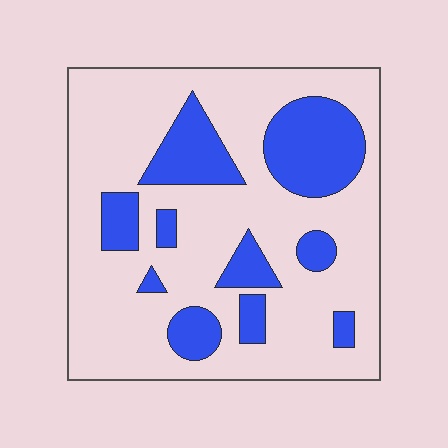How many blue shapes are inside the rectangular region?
10.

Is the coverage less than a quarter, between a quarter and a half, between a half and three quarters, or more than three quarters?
Between a quarter and a half.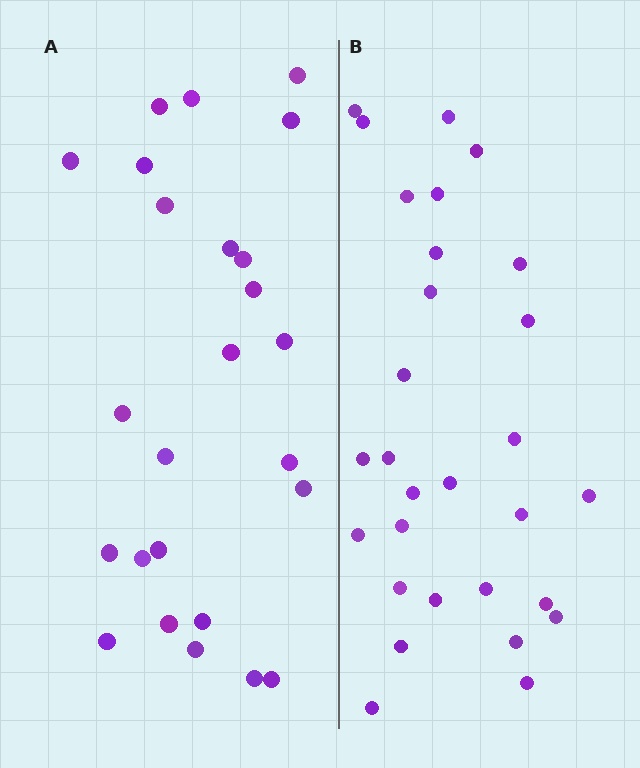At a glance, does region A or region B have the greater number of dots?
Region B (the right region) has more dots.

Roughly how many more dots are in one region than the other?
Region B has about 4 more dots than region A.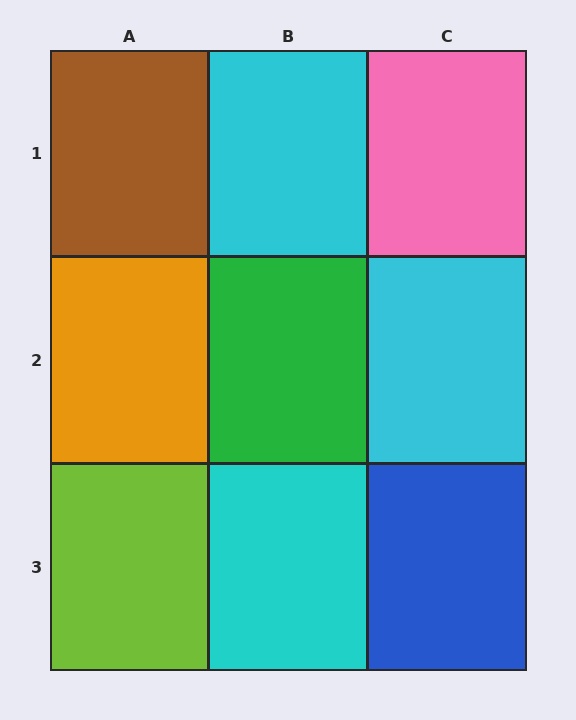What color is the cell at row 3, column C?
Blue.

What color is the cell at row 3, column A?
Lime.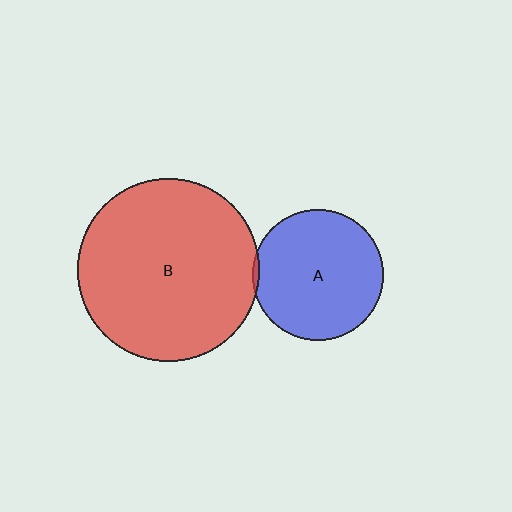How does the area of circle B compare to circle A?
Approximately 1.9 times.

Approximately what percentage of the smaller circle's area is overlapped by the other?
Approximately 5%.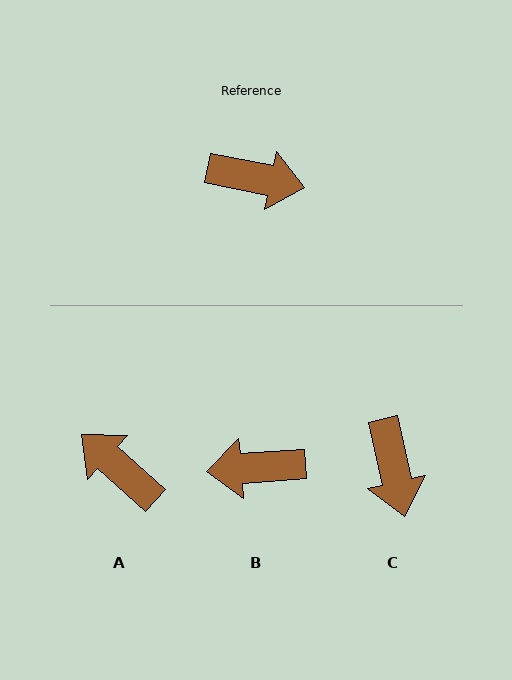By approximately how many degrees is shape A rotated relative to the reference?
Approximately 150 degrees counter-clockwise.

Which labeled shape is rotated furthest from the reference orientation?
B, about 164 degrees away.